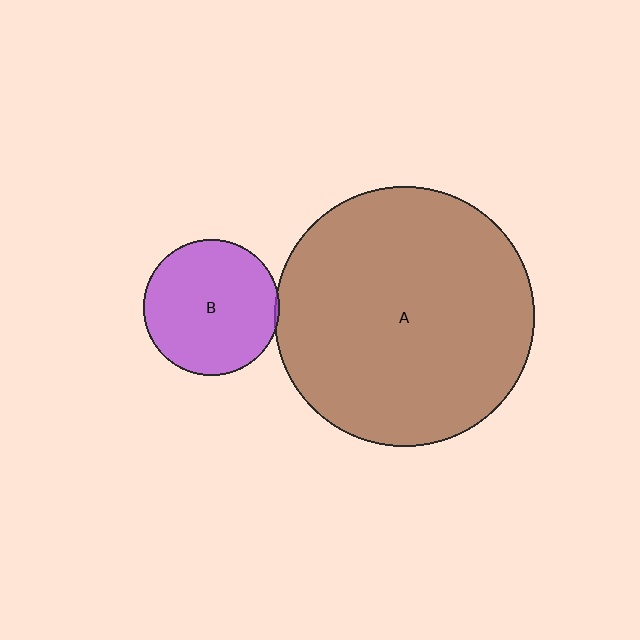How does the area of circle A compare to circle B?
Approximately 3.7 times.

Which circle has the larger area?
Circle A (brown).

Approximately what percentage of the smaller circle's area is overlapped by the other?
Approximately 5%.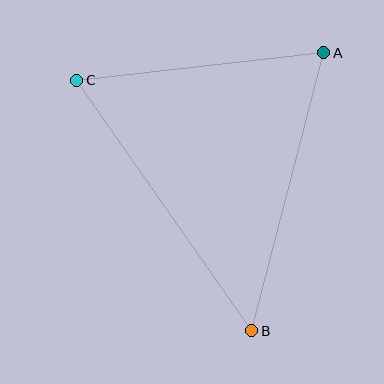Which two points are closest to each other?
Points A and C are closest to each other.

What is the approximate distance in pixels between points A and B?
The distance between A and B is approximately 288 pixels.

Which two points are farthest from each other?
Points B and C are farthest from each other.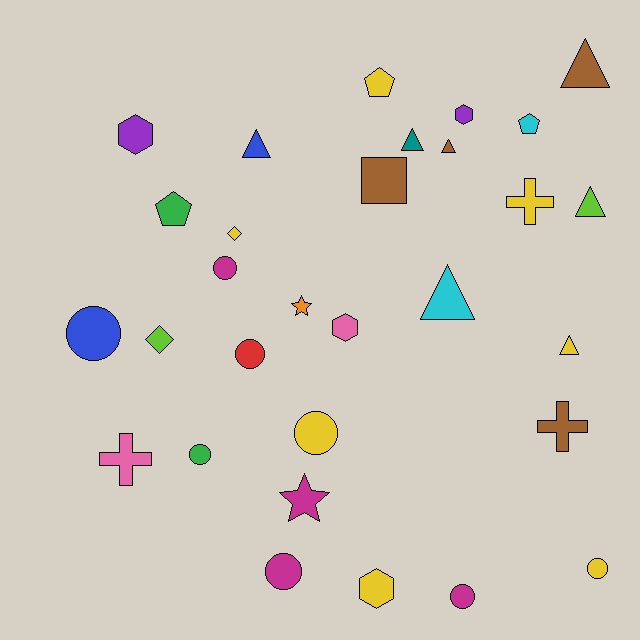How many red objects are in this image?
There is 1 red object.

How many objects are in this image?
There are 30 objects.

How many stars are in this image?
There are 2 stars.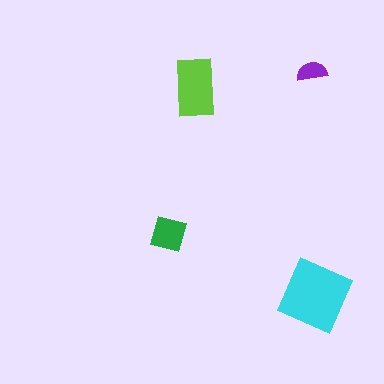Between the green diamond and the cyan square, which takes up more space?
The cyan square.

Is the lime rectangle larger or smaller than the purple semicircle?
Larger.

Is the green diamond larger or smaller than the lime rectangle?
Smaller.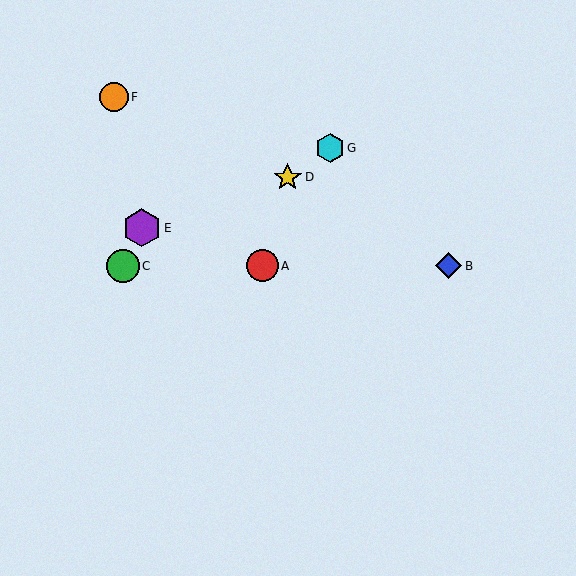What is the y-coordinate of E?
Object E is at y≈228.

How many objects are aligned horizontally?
3 objects (A, B, C) are aligned horizontally.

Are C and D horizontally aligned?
No, C is at y≈266 and D is at y≈177.